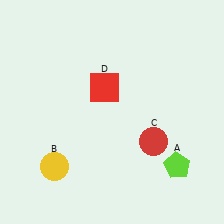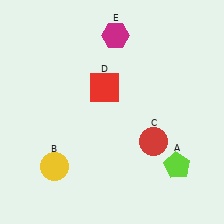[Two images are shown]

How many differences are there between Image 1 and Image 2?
There is 1 difference between the two images.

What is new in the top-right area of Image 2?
A magenta hexagon (E) was added in the top-right area of Image 2.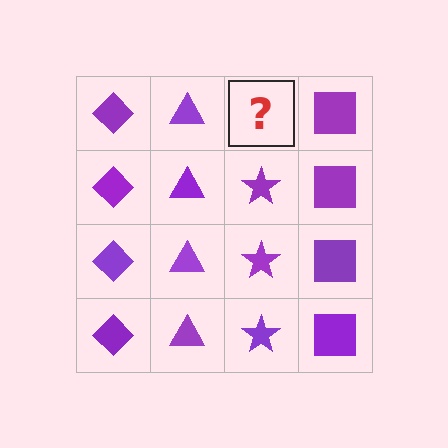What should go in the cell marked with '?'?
The missing cell should contain a purple star.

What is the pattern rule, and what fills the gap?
The rule is that each column has a consistent shape. The gap should be filled with a purple star.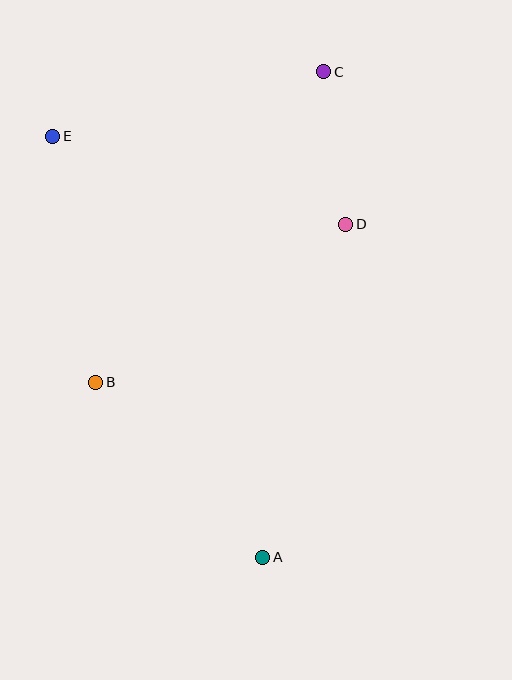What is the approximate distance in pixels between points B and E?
The distance between B and E is approximately 250 pixels.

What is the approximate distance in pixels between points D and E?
The distance between D and E is approximately 306 pixels.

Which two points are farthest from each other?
Points A and C are farthest from each other.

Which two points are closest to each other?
Points C and D are closest to each other.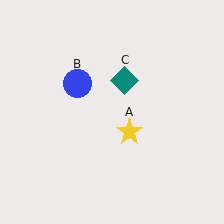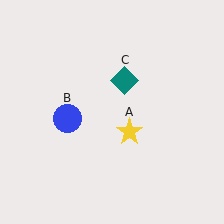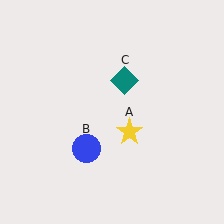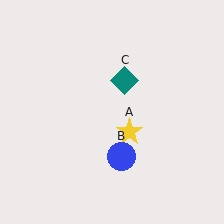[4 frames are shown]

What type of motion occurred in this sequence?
The blue circle (object B) rotated counterclockwise around the center of the scene.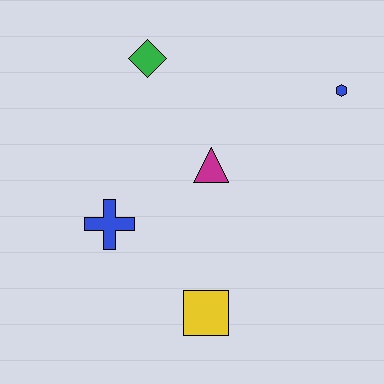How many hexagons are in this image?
There is 1 hexagon.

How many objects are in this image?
There are 5 objects.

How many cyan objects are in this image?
There are no cyan objects.